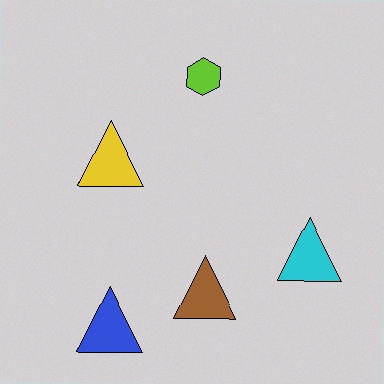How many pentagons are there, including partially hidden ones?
There are no pentagons.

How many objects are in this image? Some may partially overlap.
There are 5 objects.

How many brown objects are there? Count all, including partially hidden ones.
There is 1 brown object.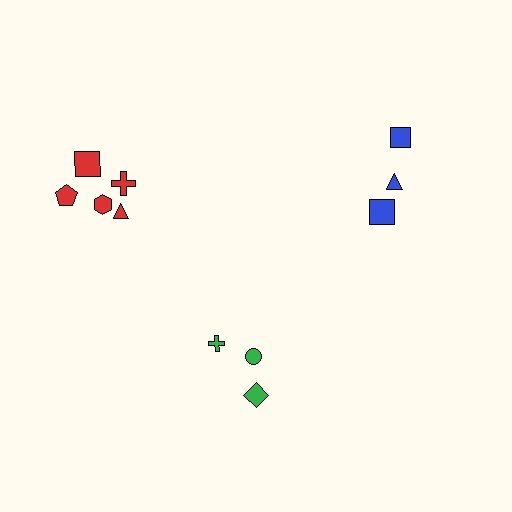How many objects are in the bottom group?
There are 3 objects.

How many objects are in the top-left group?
There are 5 objects.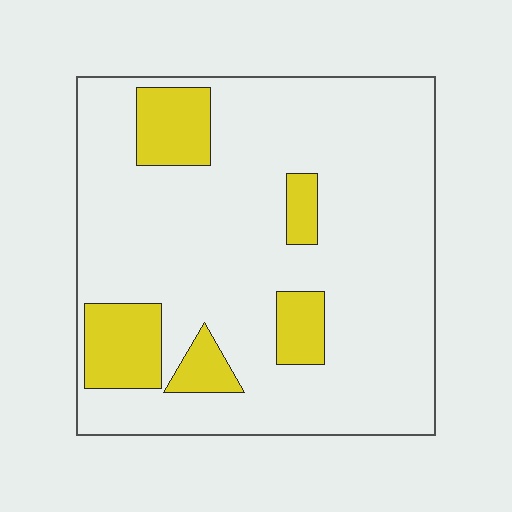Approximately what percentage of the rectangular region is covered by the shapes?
Approximately 15%.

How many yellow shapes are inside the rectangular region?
5.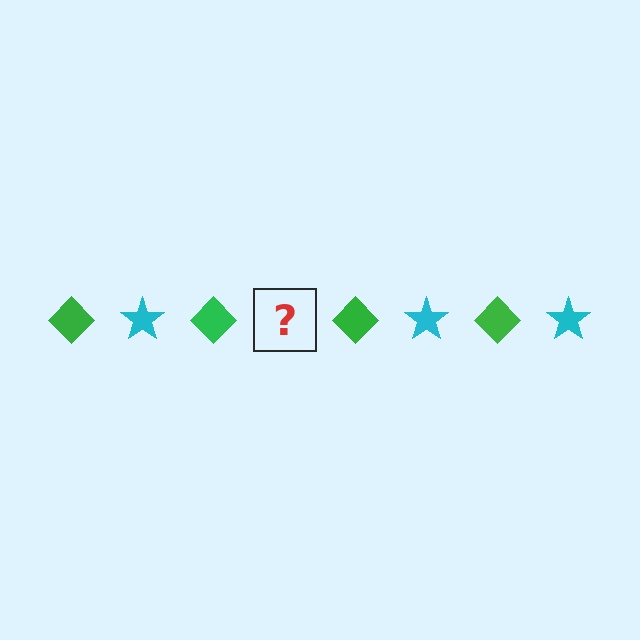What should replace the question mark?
The question mark should be replaced with a cyan star.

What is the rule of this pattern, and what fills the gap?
The rule is that the pattern alternates between green diamond and cyan star. The gap should be filled with a cyan star.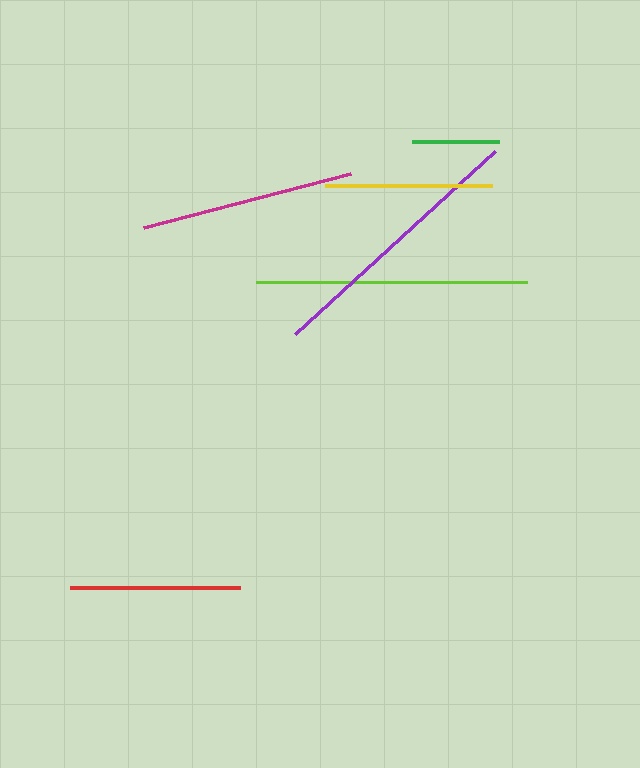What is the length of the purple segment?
The purple segment is approximately 271 pixels long.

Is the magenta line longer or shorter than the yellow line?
The magenta line is longer than the yellow line.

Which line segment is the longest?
The lime line is the longest at approximately 272 pixels.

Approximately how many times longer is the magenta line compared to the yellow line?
The magenta line is approximately 1.3 times the length of the yellow line.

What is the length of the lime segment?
The lime segment is approximately 272 pixels long.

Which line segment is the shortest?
The green line is the shortest at approximately 87 pixels.